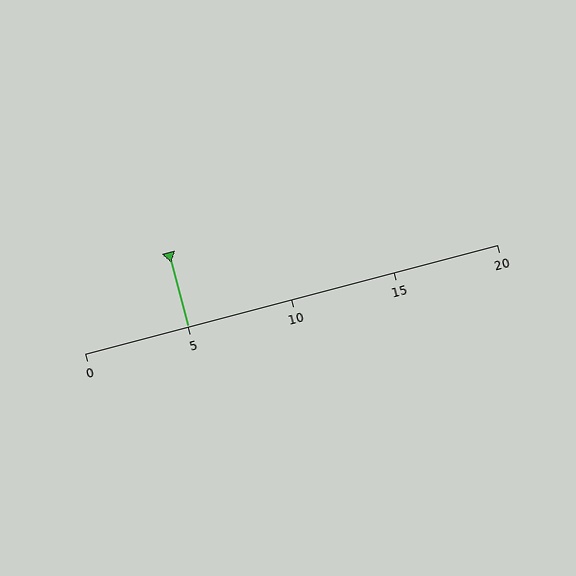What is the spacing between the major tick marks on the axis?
The major ticks are spaced 5 apart.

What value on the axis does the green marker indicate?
The marker indicates approximately 5.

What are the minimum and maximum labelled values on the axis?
The axis runs from 0 to 20.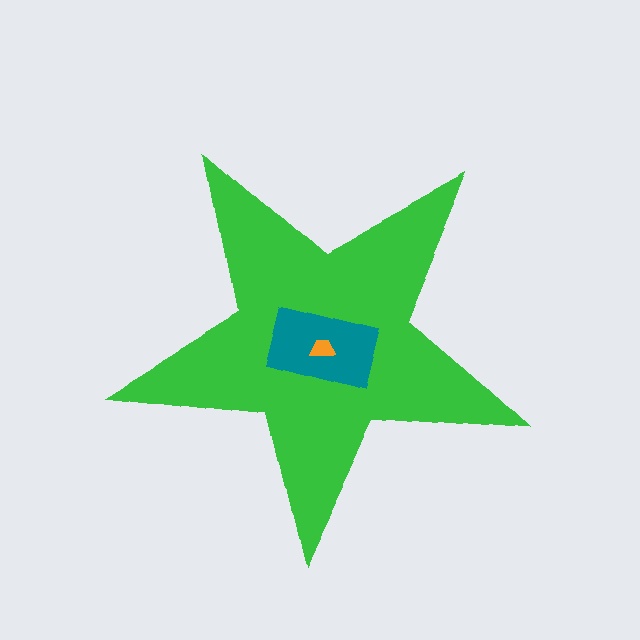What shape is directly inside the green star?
The teal rectangle.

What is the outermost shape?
The green star.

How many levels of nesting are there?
3.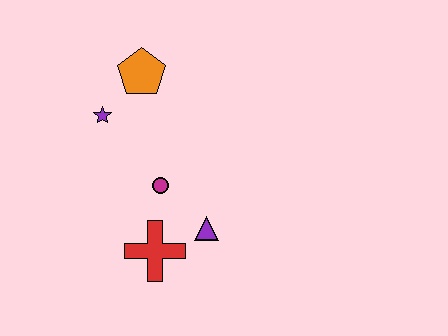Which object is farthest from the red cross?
The orange pentagon is farthest from the red cross.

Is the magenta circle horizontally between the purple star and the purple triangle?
Yes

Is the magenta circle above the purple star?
No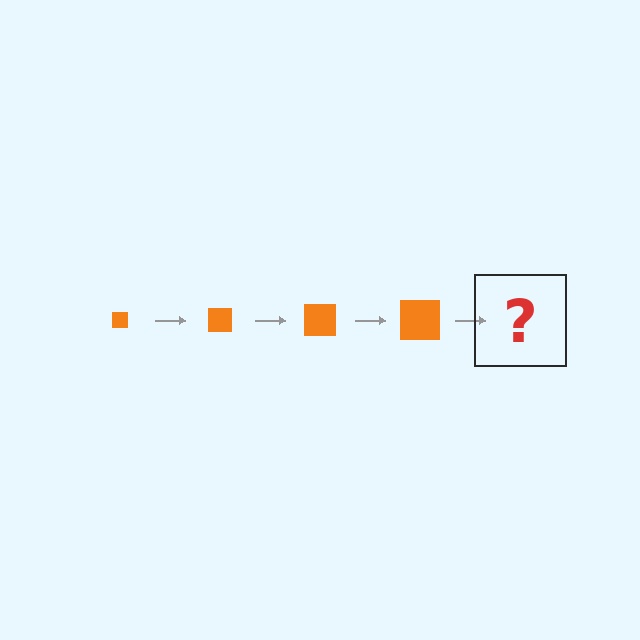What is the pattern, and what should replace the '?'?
The pattern is that the square gets progressively larger each step. The '?' should be an orange square, larger than the previous one.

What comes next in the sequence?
The next element should be an orange square, larger than the previous one.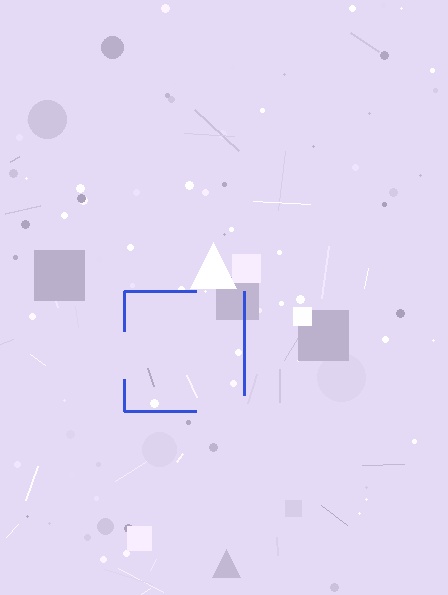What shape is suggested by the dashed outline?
The dashed outline suggests a square.